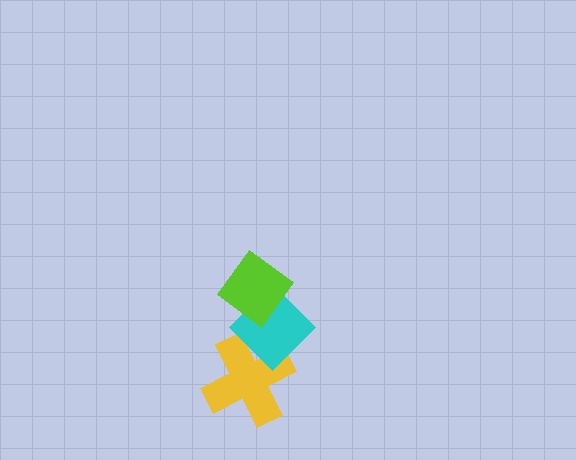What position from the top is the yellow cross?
The yellow cross is 3rd from the top.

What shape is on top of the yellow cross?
The cyan diamond is on top of the yellow cross.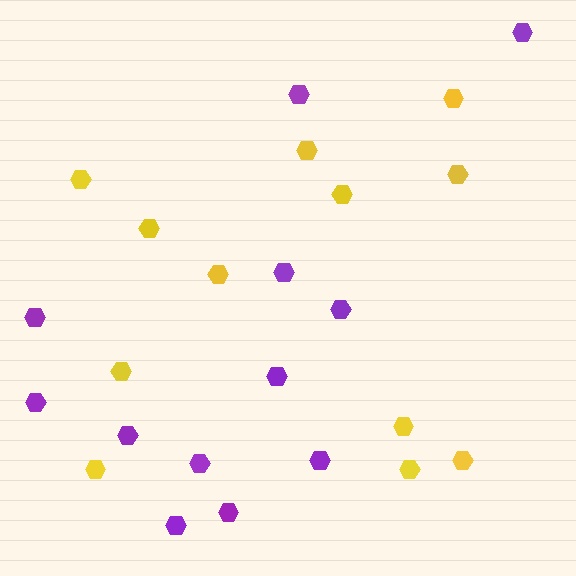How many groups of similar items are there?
There are 2 groups: one group of yellow hexagons (12) and one group of purple hexagons (12).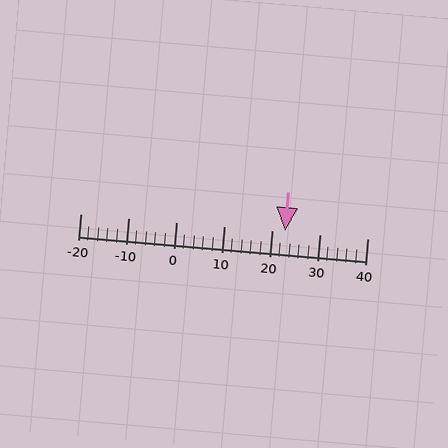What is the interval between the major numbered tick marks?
The major tick marks are spaced 10 units apart.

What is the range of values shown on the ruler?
The ruler shows values from -20 to 40.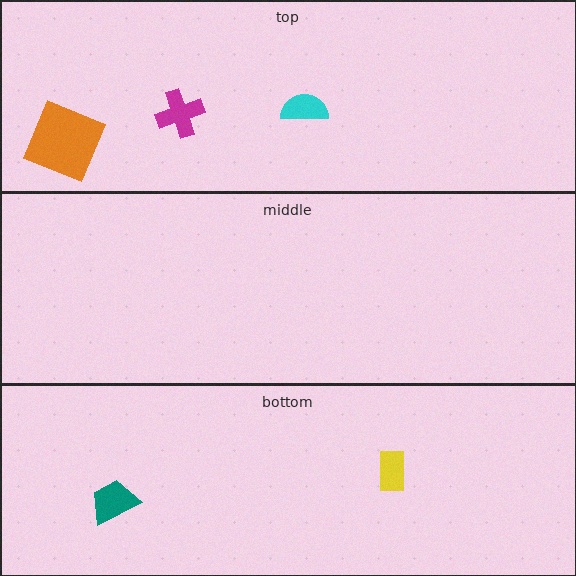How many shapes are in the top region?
3.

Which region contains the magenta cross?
The top region.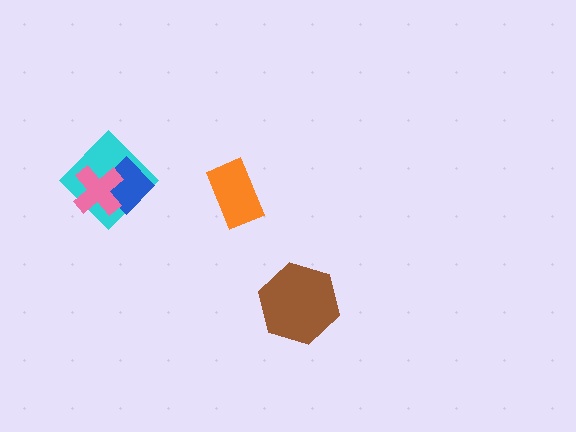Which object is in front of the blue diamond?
The pink cross is in front of the blue diamond.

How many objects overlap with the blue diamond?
2 objects overlap with the blue diamond.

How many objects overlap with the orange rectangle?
0 objects overlap with the orange rectangle.